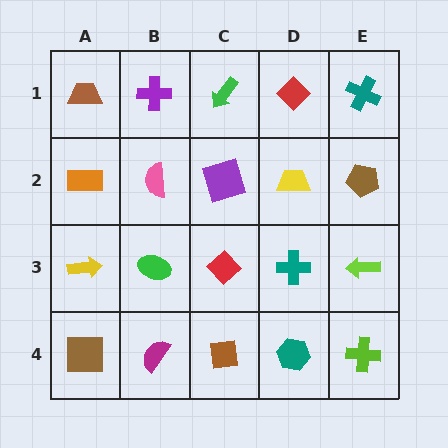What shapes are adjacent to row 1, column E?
A brown pentagon (row 2, column E), a red diamond (row 1, column D).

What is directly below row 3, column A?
A brown square.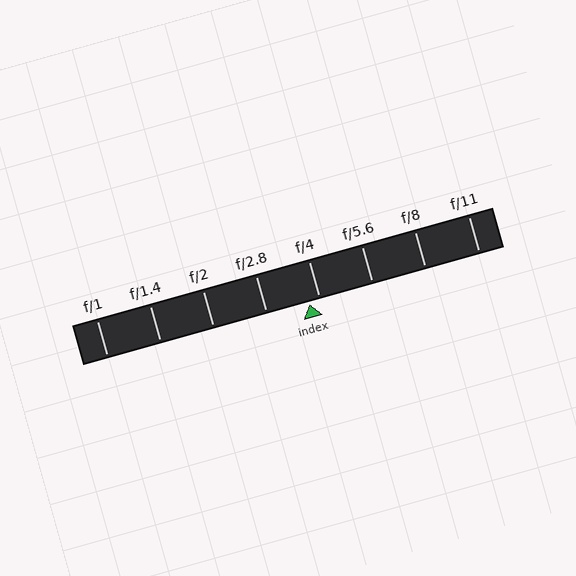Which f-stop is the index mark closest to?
The index mark is closest to f/4.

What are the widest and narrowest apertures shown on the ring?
The widest aperture shown is f/1 and the narrowest is f/11.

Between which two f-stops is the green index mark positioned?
The index mark is between f/2.8 and f/4.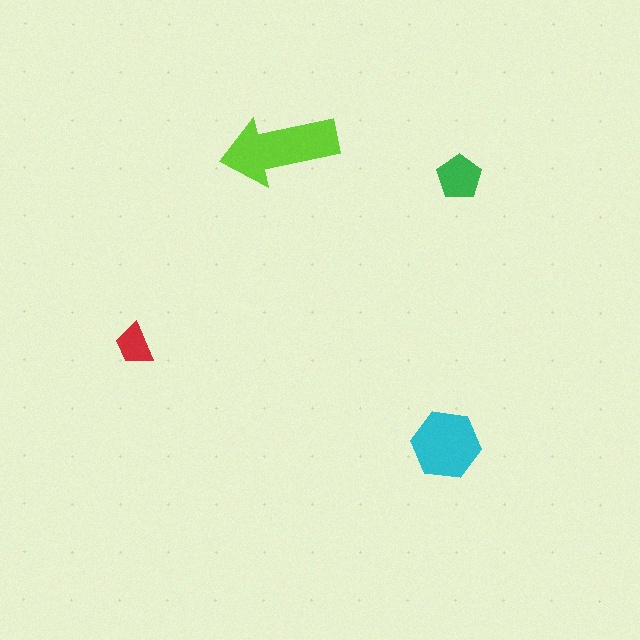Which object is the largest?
The lime arrow.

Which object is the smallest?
The red trapezoid.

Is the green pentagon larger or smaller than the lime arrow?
Smaller.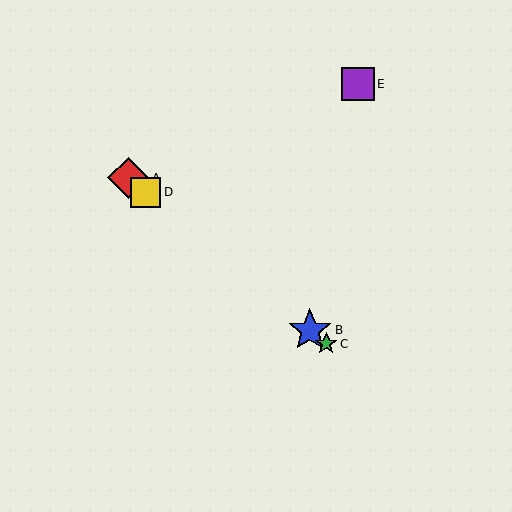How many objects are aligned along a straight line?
4 objects (A, B, C, D) are aligned along a straight line.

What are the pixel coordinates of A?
Object A is at (128, 178).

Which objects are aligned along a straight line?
Objects A, B, C, D are aligned along a straight line.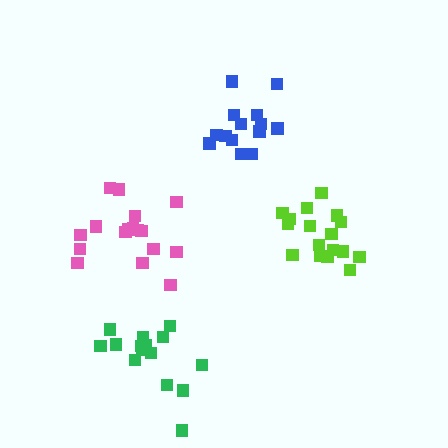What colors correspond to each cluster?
The clusters are colored: pink, blue, green, lime.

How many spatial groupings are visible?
There are 4 spatial groupings.